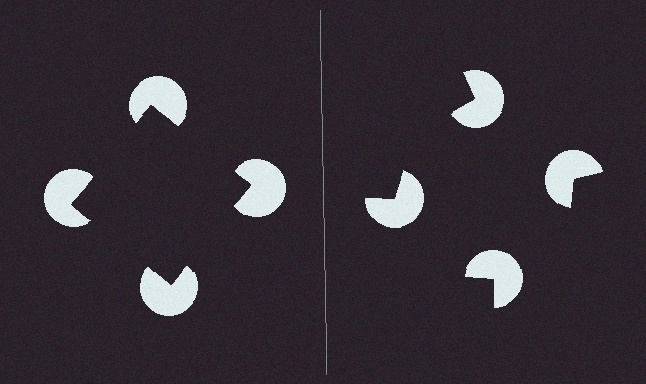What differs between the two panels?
The pac-man discs are positioned identically on both sides; only the wedge orientations differ. On the left they align to a square; on the right they are misaligned.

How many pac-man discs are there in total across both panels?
8 — 4 on each side.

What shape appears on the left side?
An illusory square.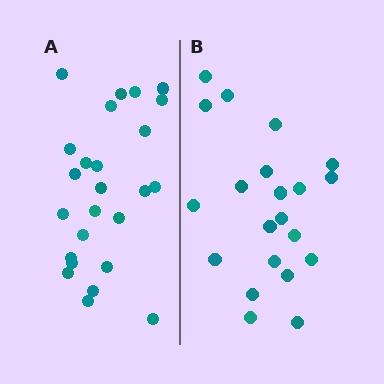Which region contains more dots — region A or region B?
Region A (the left region) has more dots.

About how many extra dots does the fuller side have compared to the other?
Region A has about 4 more dots than region B.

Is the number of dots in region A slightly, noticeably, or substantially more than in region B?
Region A has only slightly more — the two regions are fairly close. The ratio is roughly 1.2 to 1.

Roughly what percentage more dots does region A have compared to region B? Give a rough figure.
About 20% more.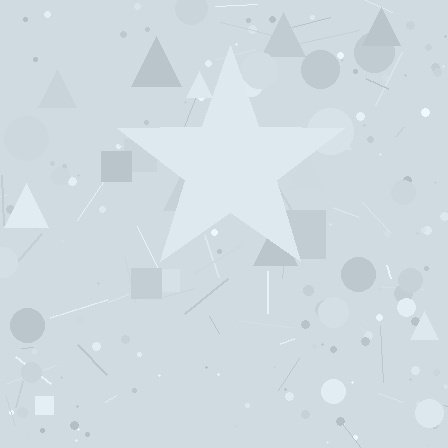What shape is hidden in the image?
A star is hidden in the image.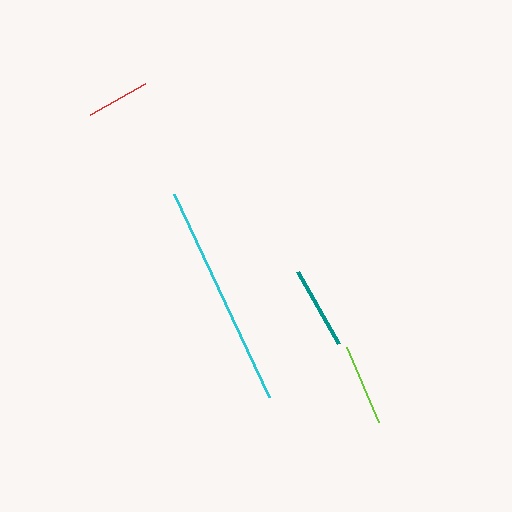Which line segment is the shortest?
The red line is the shortest at approximately 64 pixels.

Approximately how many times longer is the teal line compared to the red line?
The teal line is approximately 1.3 times the length of the red line.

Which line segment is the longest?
The cyan line is the longest at approximately 224 pixels.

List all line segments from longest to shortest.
From longest to shortest: cyan, teal, lime, red.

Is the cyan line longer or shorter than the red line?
The cyan line is longer than the red line.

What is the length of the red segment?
The red segment is approximately 64 pixels long.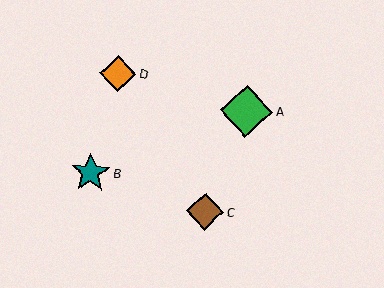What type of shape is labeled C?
Shape C is a brown diamond.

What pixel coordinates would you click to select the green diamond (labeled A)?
Click at (246, 111) to select the green diamond A.